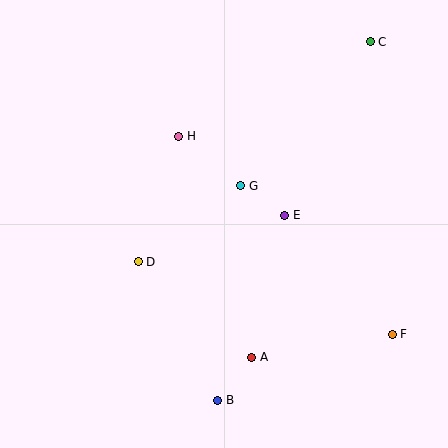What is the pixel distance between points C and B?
The distance between C and B is 390 pixels.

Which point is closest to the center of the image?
Point G at (241, 186) is closest to the center.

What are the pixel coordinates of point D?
Point D is at (138, 262).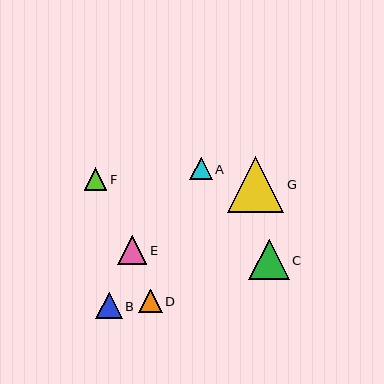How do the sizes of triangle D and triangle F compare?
Triangle D and triangle F are approximately the same size.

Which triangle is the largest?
Triangle G is the largest with a size of approximately 56 pixels.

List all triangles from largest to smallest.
From largest to smallest: G, C, E, B, D, F, A.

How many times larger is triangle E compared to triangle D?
Triangle E is approximately 1.2 times the size of triangle D.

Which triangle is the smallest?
Triangle A is the smallest with a size of approximately 22 pixels.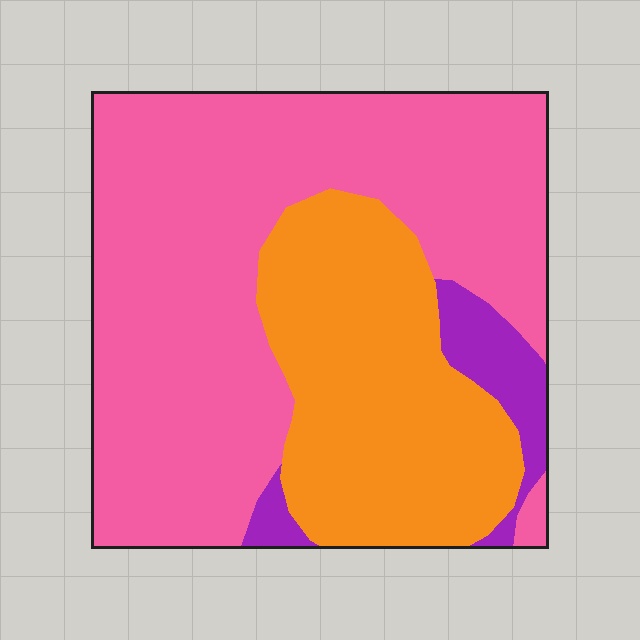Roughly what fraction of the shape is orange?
Orange covers about 30% of the shape.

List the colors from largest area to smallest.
From largest to smallest: pink, orange, purple.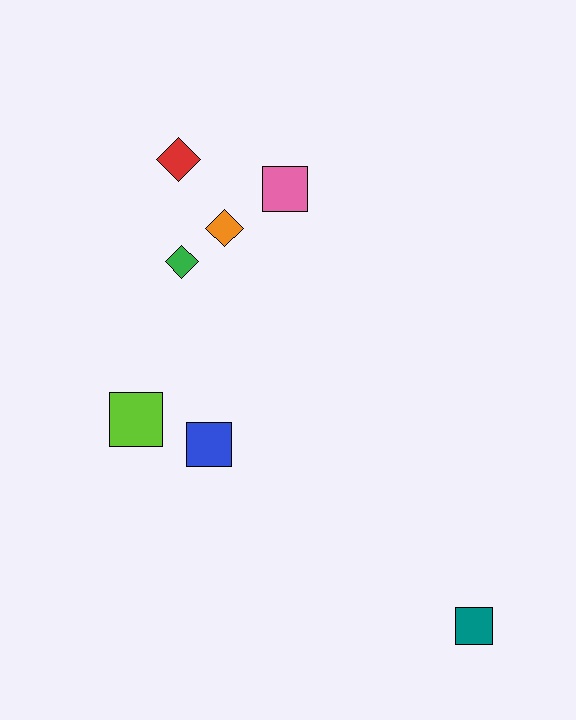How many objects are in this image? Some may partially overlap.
There are 7 objects.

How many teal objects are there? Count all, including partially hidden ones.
There is 1 teal object.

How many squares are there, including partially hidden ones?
There are 4 squares.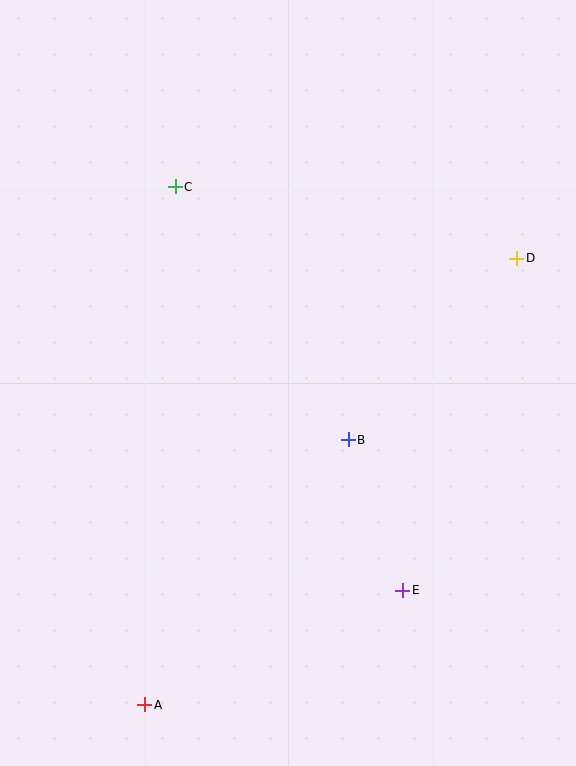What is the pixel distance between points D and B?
The distance between D and B is 248 pixels.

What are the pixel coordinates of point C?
Point C is at (175, 187).